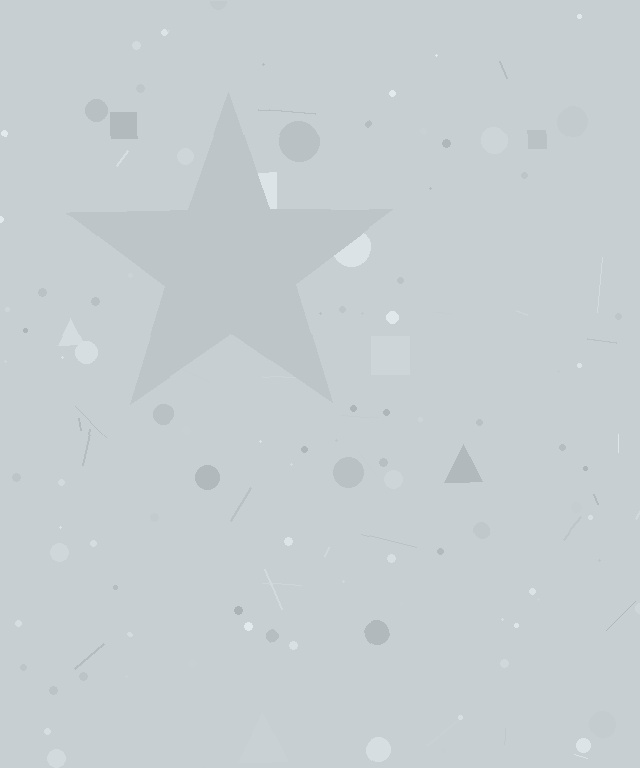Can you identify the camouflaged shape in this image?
The camouflaged shape is a star.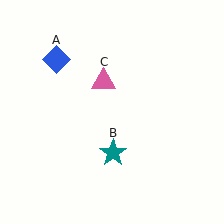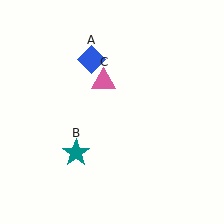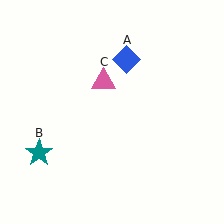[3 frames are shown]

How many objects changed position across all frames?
2 objects changed position: blue diamond (object A), teal star (object B).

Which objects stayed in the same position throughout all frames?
Pink triangle (object C) remained stationary.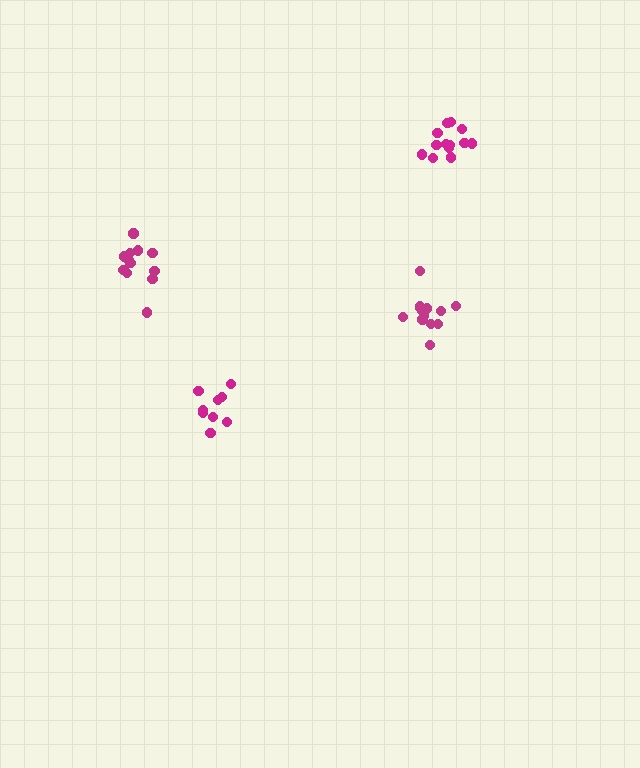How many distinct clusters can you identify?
There are 4 distinct clusters.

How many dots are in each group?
Group 1: 13 dots, Group 2: 12 dots, Group 3: 13 dots, Group 4: 9 dots (47 total).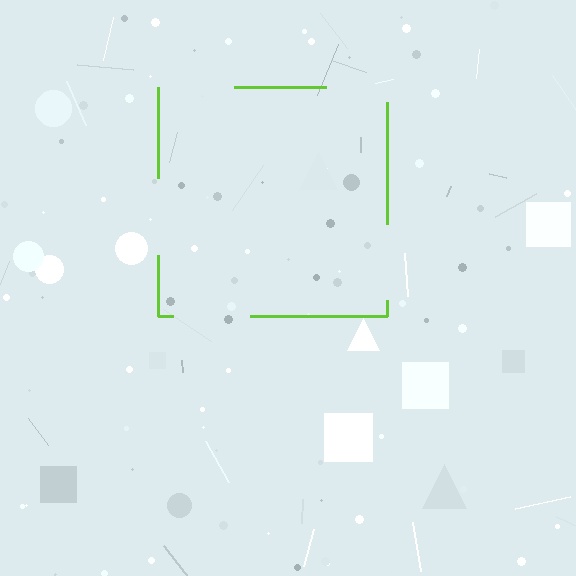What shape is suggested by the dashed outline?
The dashed outline suggests a square.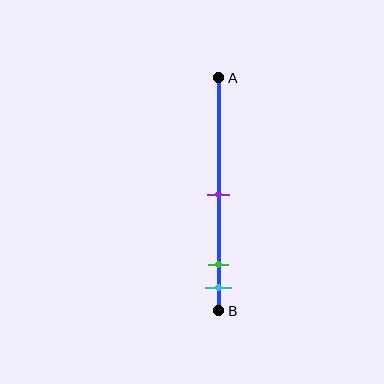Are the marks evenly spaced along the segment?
No, the marks are not evenly spaced.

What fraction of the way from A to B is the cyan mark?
The cyan mark is approximately 90% (0.9) of the way from A to B.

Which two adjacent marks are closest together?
The green and cyan marks are the closest adjacent pair.